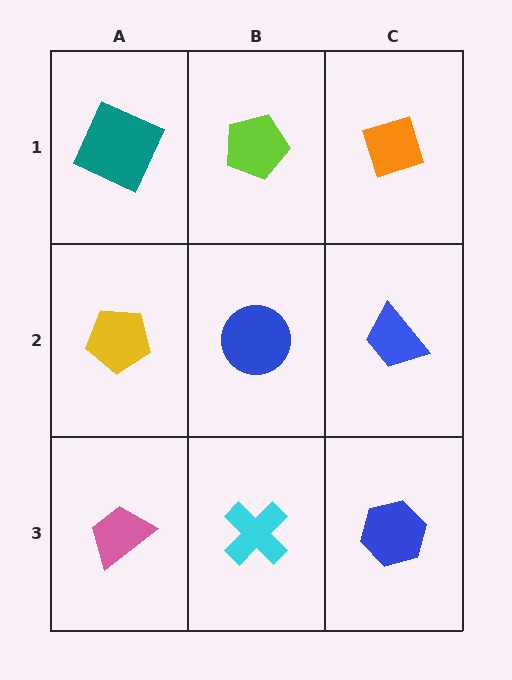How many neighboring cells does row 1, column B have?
3.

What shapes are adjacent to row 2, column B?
A lime pentagon (row 1, column B), a cyan cross (row 3, column B), a yellow pentagon (row 2, column A), a blue trapezoid (row 2, column C).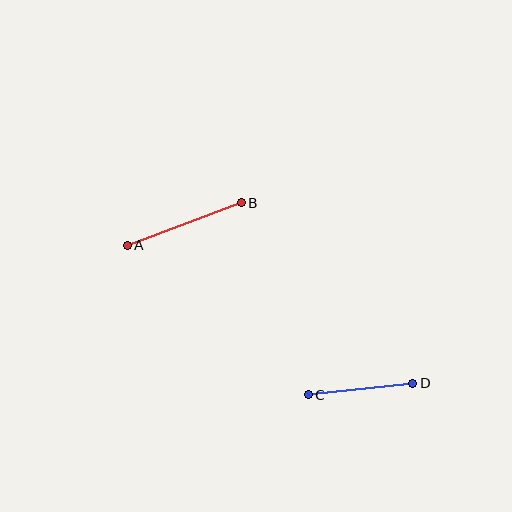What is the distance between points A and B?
The distance is approximately 122 pixels.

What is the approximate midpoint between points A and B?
The midpoint is at approximately (184, 224) pixels.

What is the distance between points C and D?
The distance is approximately 105 pixels.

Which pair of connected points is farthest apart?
Points A and B are farthest apart.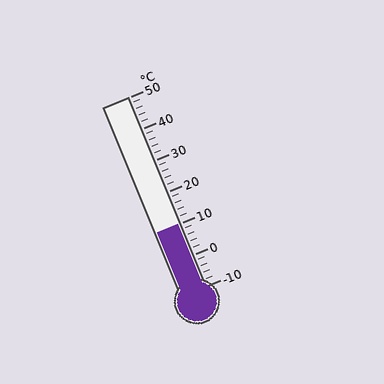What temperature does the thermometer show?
The thermometer shows approximately 10°C.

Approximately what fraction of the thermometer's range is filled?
The thermometer is filled to approximately 35% of its range.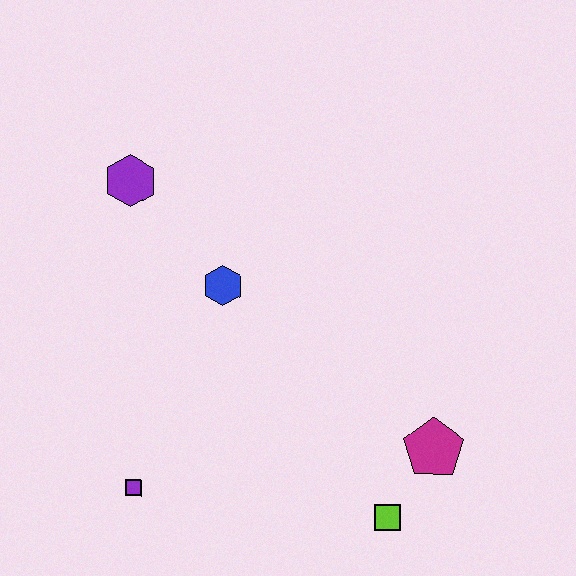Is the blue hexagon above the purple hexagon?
No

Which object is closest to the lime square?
The magenta pentagon is closest to the lime square.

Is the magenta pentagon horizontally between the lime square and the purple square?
No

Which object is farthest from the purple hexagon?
The lime square is farthest from the purple hexagon.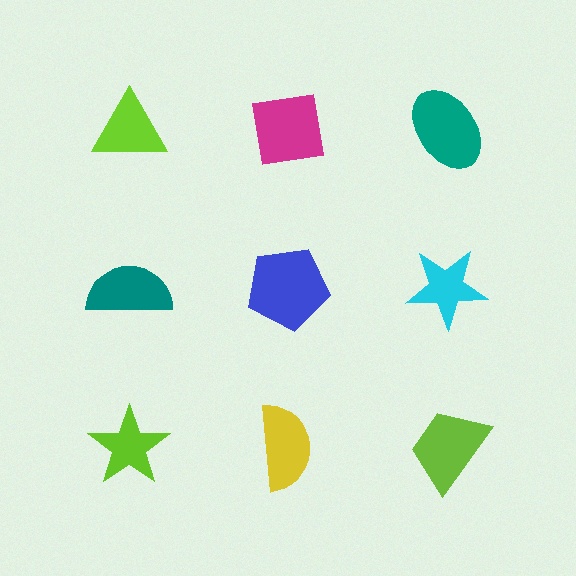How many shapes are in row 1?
3 shapes.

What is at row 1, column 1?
A lime triangle.